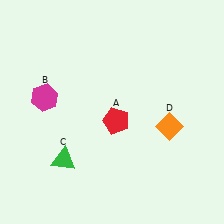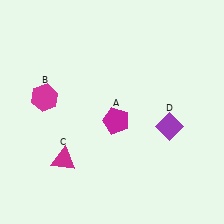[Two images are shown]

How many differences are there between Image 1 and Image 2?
There are 3 differences between the two images.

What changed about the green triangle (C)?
In Image 1, C is green. In Image 2, it changed to magenta.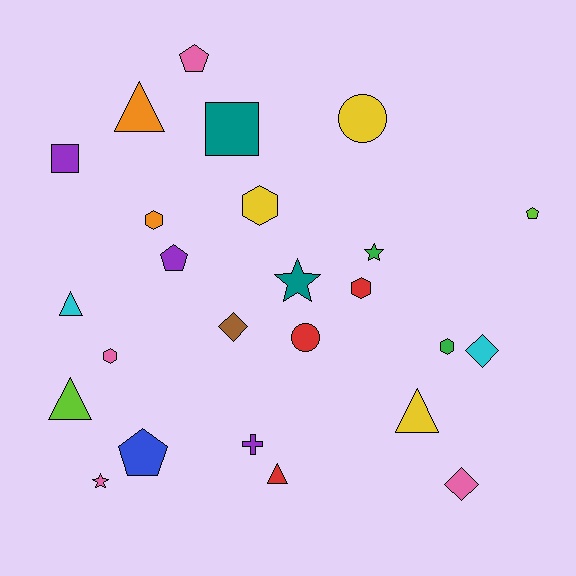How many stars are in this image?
There are 3 stars.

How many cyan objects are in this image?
There are 2 cyan objects.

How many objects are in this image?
There are 25 objects.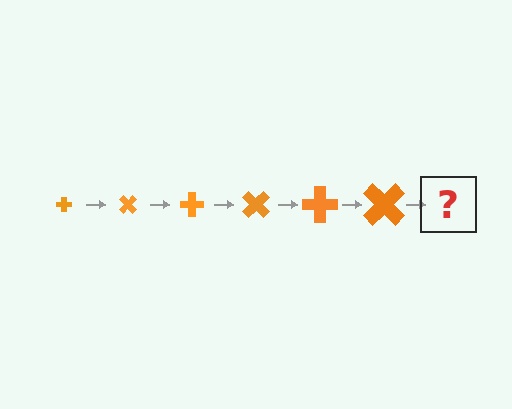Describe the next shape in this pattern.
It should be a cross, larger than the previous one and rotated 270 degrees from the start.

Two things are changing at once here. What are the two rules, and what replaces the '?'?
The two rules are that the cross grows larger each step and it rotates 45 degrees each step. The '?' should be a cross, larger than the previous one and rotated 270 degrees from the start.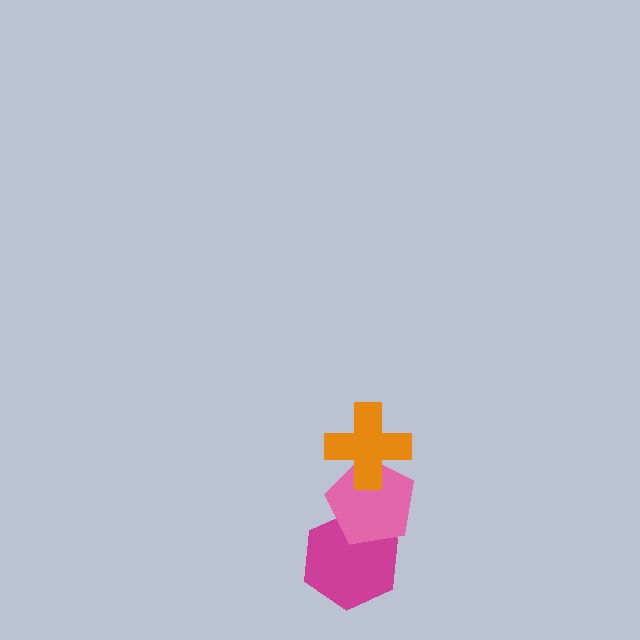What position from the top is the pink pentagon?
The pink pentagon is 2nd from the top.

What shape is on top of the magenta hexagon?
The pink pentagon is on top of the magenta hexagon.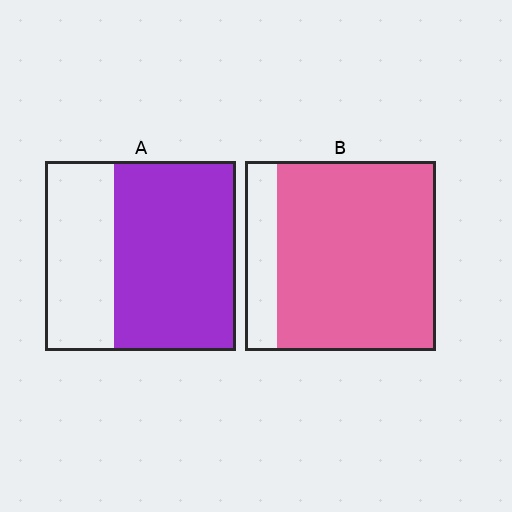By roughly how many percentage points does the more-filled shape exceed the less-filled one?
By roughly 20 percentage points (B over A).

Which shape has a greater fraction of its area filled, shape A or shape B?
Shape B.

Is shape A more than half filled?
Yes.